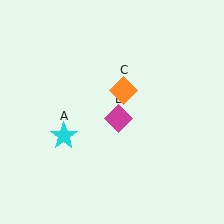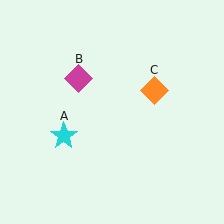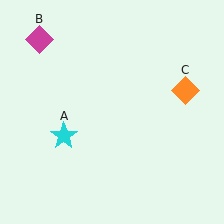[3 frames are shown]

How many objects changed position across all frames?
2 objects changed position: magenta diamond (object B), orange diamond (object C).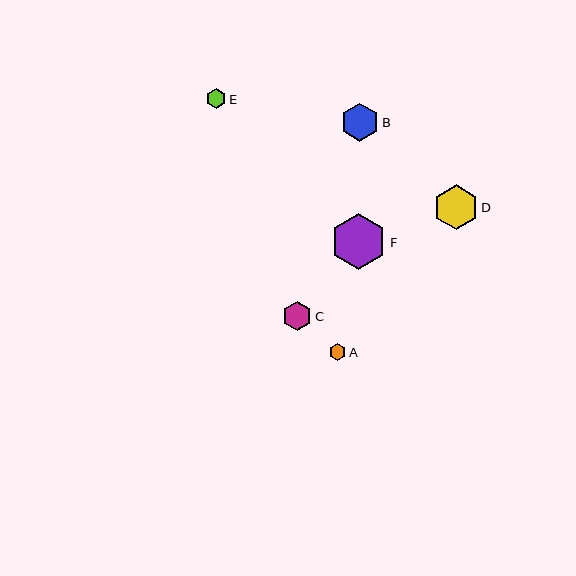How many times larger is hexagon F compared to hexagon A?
Hexagon F is approximately 3.3 times the size of hexagon A.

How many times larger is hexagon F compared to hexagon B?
Hexagon F is approximately 1.5 times the size of hexagon B.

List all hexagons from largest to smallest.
From largest to smallest: F, D, B, C, E, A.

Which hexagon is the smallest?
Hexagon A is the smallest with a size of approximately 17 pixels.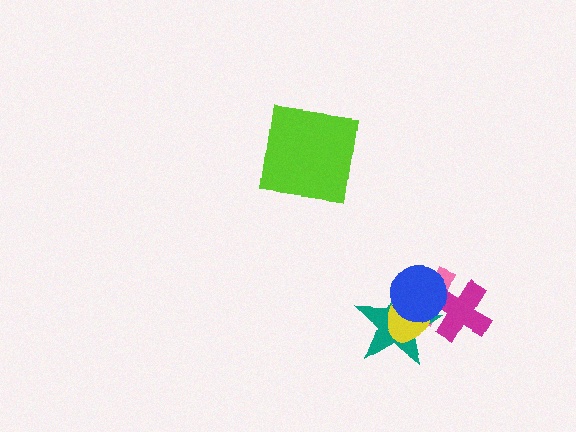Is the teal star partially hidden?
Yes, it is partially covered by another shape.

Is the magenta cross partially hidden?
Yes, it is partially covered by another shape.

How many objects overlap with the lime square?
0 objects overlap with the lime square.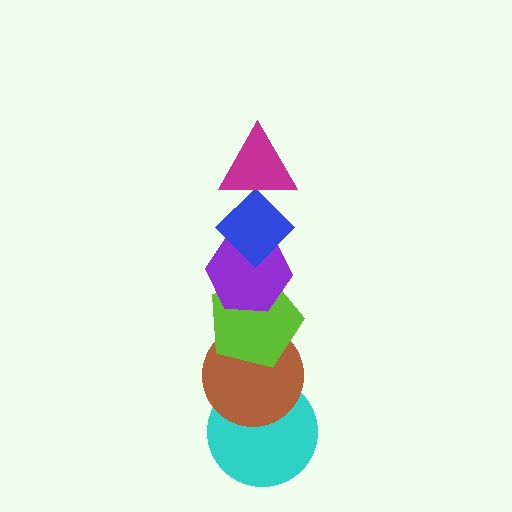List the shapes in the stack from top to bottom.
From top to bottom: the magenta triangle, the blue diamond, the purple hexagon, the lime pentagon, the brown circle, the cyan circle.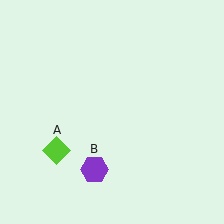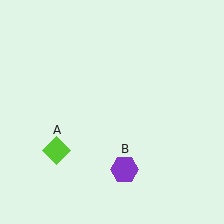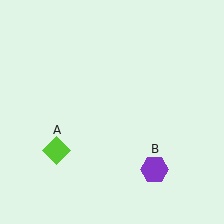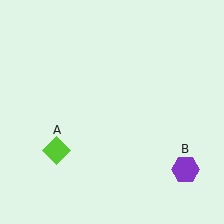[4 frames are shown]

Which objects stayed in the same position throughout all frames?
Lime diamond (object A) remained stationary.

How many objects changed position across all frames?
1 object changed position: purple hexagon (object B).